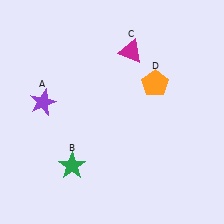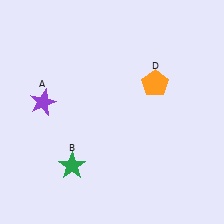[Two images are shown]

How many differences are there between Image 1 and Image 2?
There is 1 difference between the two images.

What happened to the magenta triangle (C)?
The magenta triangle (C) was removed in Image 2. It was in the top-right area of Image 1.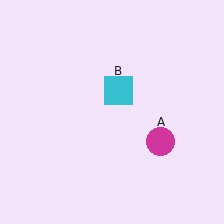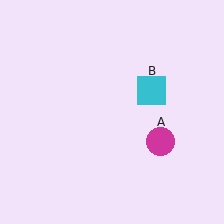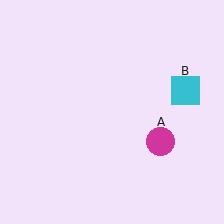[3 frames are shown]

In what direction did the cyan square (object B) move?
The cyan square (object B) moved right.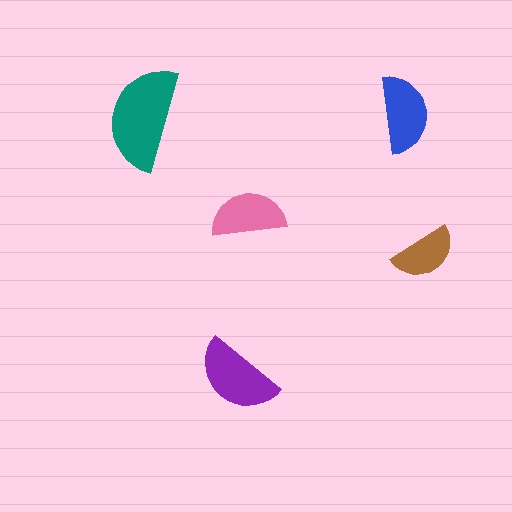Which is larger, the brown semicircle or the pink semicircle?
The pink one.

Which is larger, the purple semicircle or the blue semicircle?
The purple one.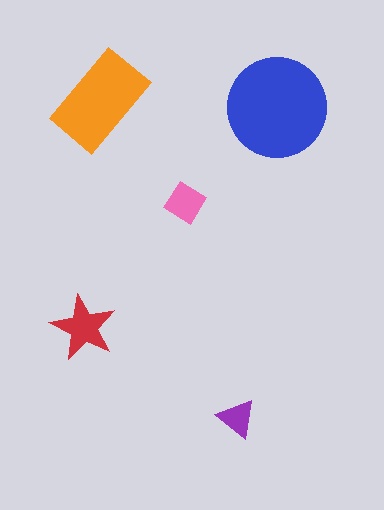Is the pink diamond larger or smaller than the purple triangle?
Larger.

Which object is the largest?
The blue circle.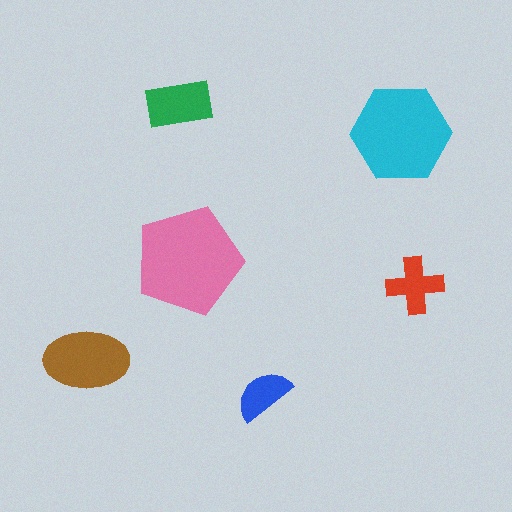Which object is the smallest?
The blue semicircle.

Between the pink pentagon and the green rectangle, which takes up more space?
The pink pentagon.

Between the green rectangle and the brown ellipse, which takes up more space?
The brown ellipse.